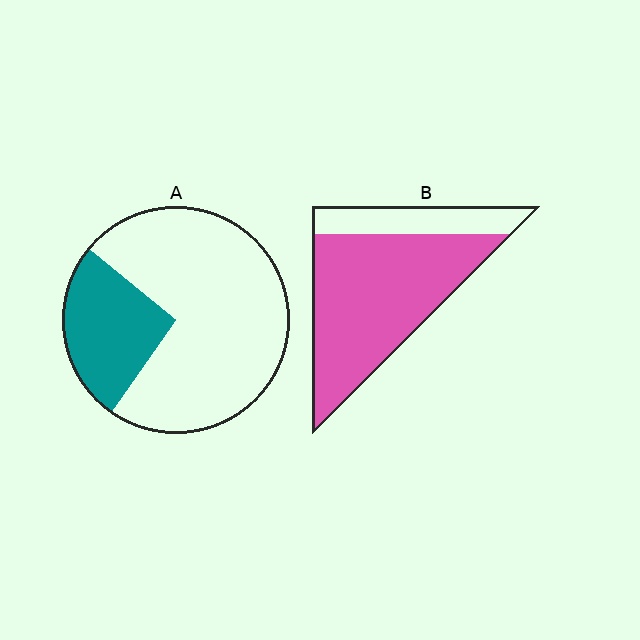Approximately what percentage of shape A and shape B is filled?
A is approximately 25% and B is approximately 75%.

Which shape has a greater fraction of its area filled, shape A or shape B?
Shape B.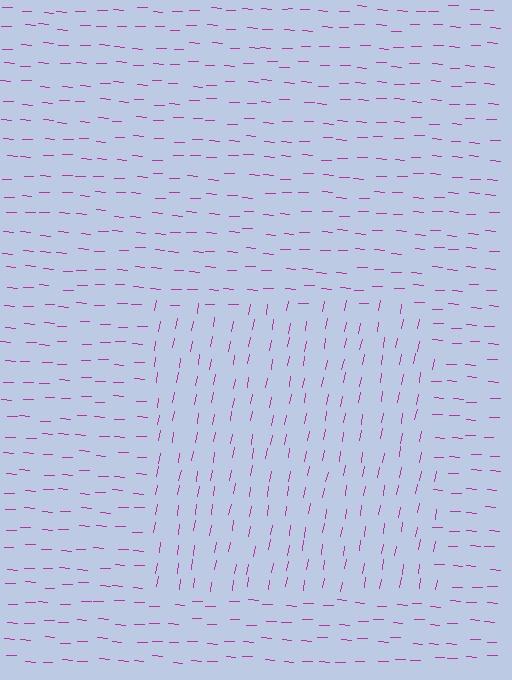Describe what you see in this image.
The image is filled with small magenta line segments. A rectangle region in the image has lines oriented differently from the surrounding lines, creating a visible texture boundary.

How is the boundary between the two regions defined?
The boundary is defined purely by a change in line orientation (approximately 83 degrees difference). All lines are the same color and thickness.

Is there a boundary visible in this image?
Yes, there is a texture boundary formed by a change in line orientation.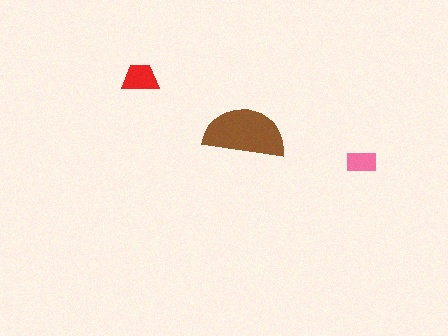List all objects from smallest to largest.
The pink rectangle, the red trapezoid, the brown semicircle.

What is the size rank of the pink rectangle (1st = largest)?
3rd.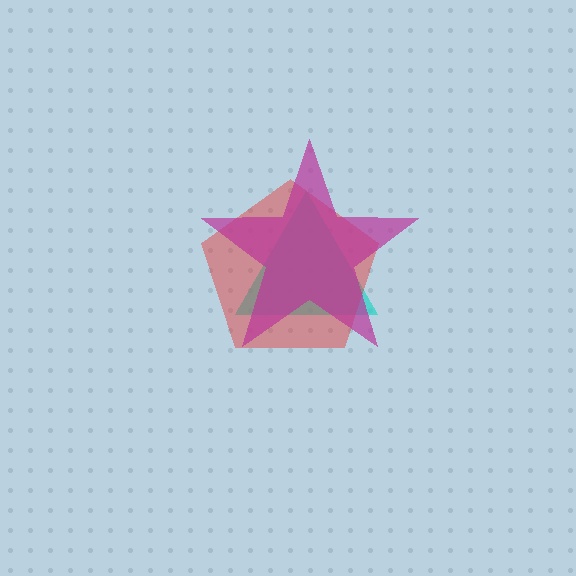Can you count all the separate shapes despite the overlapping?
Yes, there are 3 separate shapes.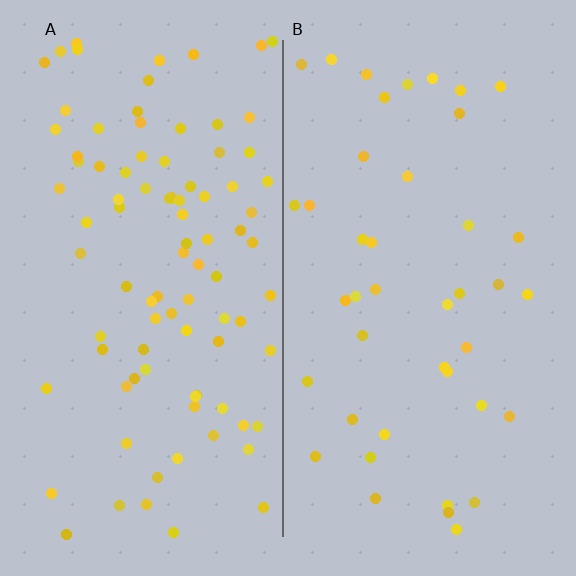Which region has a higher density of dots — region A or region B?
A (the left).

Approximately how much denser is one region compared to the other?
Approximately 2.2× — region A over region B.